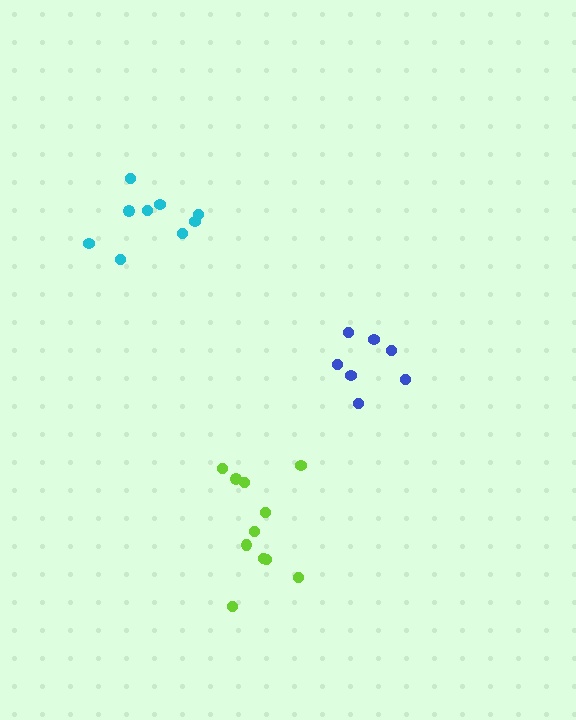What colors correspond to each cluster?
The clusters are colored: lime, blue, cyan.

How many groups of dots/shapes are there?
There are 3 groups.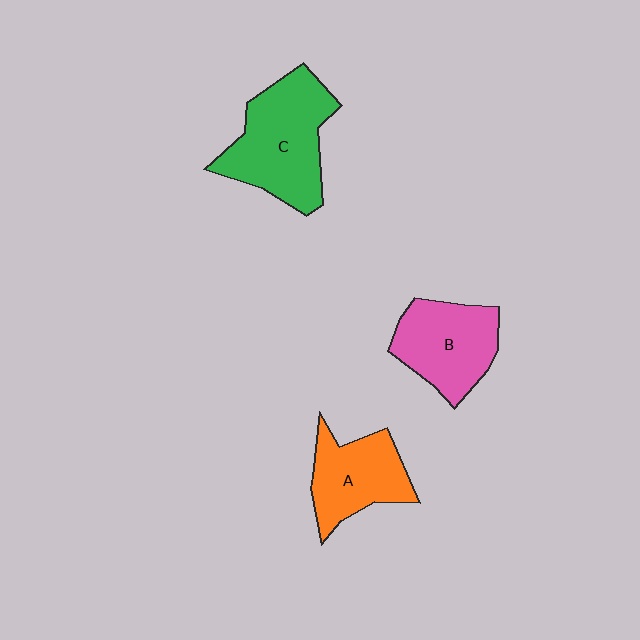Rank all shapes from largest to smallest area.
From largest to smallest: C (green), B (pink), A (orange).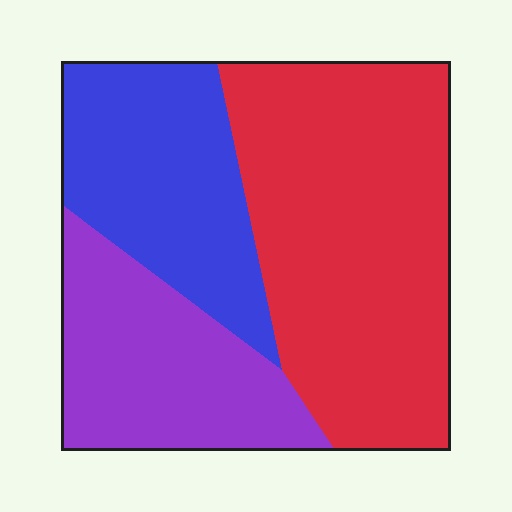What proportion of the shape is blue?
Blue covers about 25% of the shape.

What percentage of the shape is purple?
Purple takes up between a sixth and a third of the shape.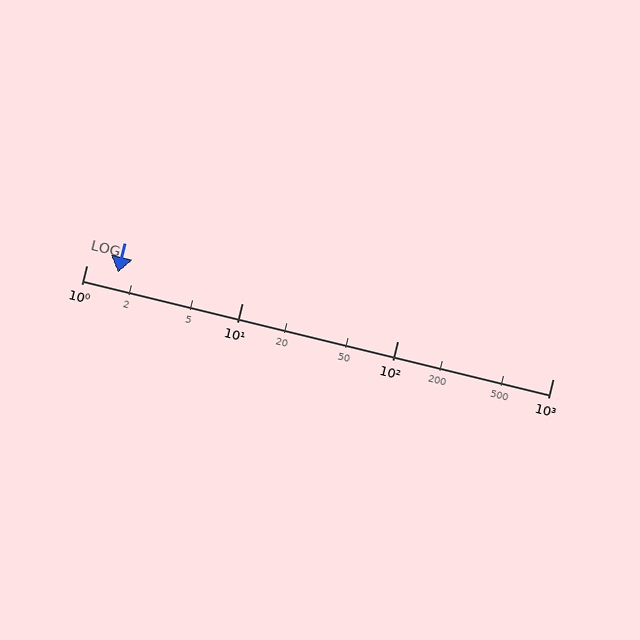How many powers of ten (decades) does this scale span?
The scale spans 3 decades, from 1 to 1000.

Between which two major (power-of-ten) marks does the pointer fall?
The pointer is between 1 and 10.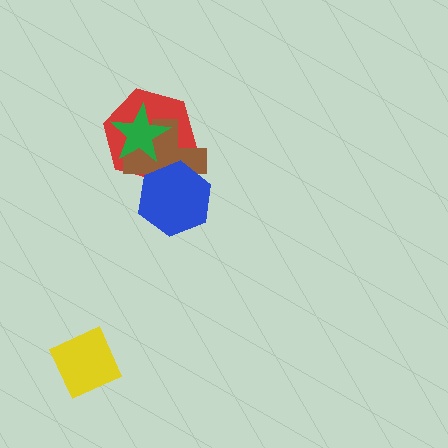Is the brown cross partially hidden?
Yes, it is partially covered by another shape.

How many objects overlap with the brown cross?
3 objects overlap with the brown cross.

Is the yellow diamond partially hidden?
No, no other shape covers it.